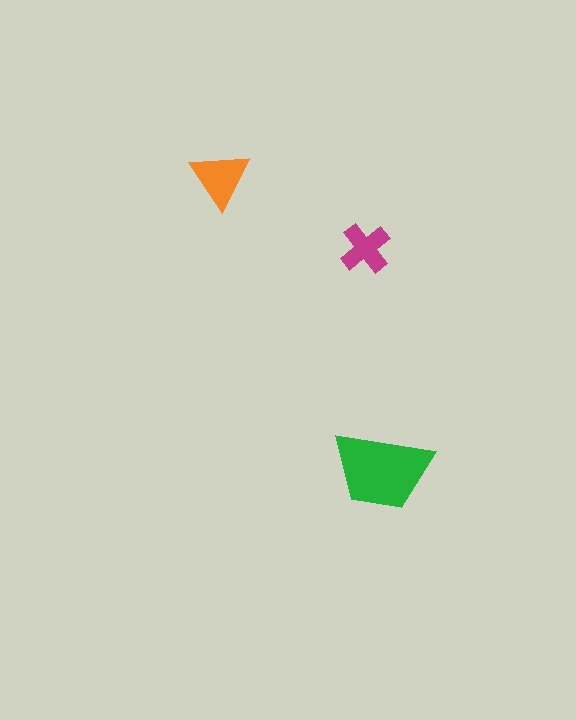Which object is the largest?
The green trapezoid.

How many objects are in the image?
There are 3 objects in the image.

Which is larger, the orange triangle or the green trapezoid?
The green trapezoid.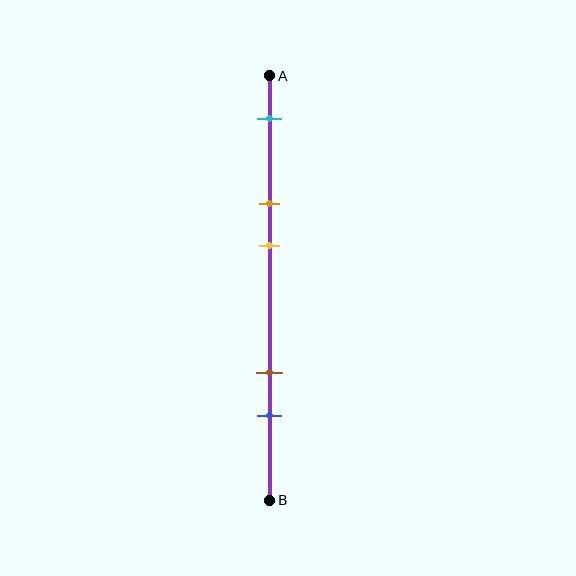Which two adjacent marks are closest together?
The orange and yellow marks are the closest adjacent pair.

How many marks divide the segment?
There are 5 marks dividing the segment.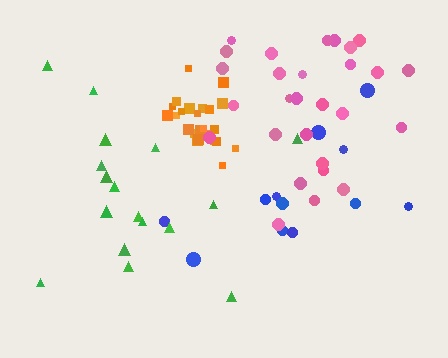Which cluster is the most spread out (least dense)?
Blue.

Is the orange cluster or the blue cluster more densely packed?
Orange.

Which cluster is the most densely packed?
Orange.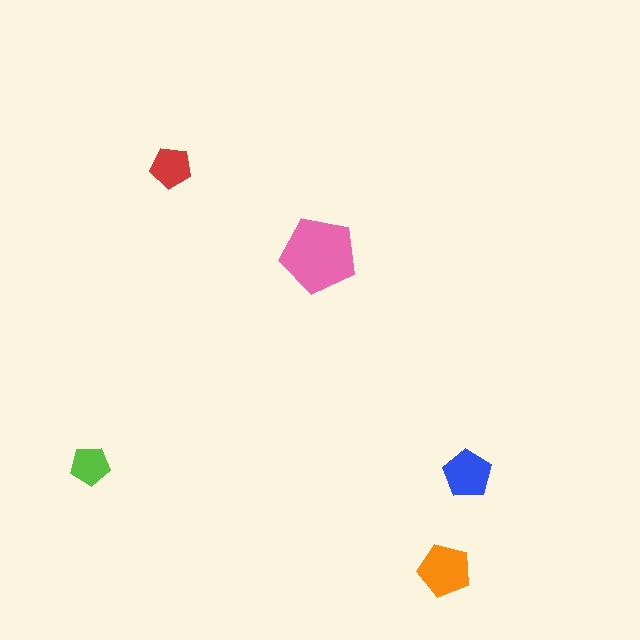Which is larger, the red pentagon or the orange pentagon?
The orange one.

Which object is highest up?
The red pentagon is topmost.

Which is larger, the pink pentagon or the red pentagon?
The pink one.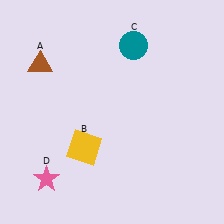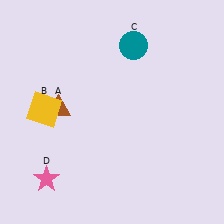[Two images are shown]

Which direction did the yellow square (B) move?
The yellow square (B) moved left.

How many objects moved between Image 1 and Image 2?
2 objects moved between the two images.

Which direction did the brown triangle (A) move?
The brown triangle (A) moved down.